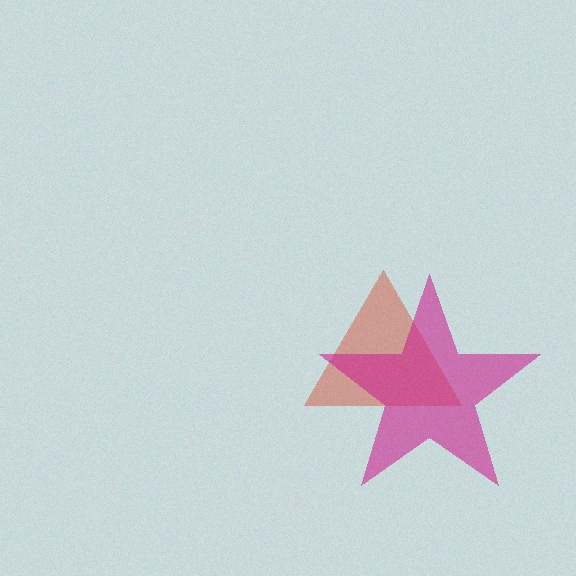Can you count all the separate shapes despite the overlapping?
Yes, there are 2 separate shapes.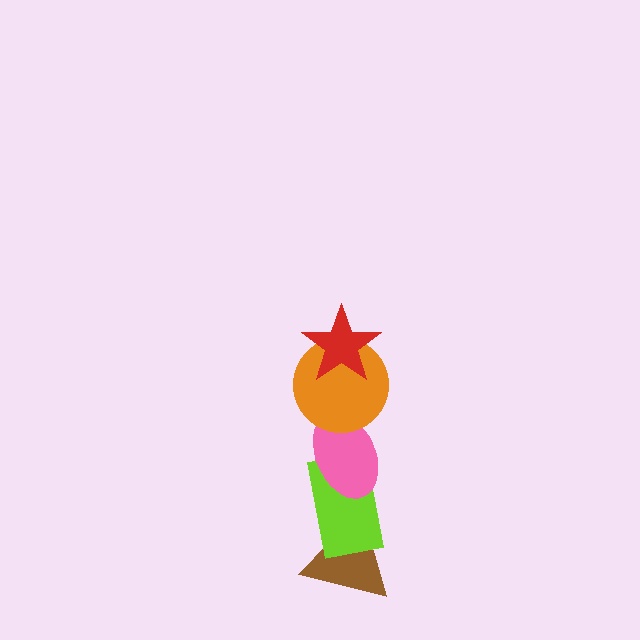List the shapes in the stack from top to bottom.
From top to bottom: the red star, the orange circle, the pink ellipse, the lime rectangle, the brown triangle.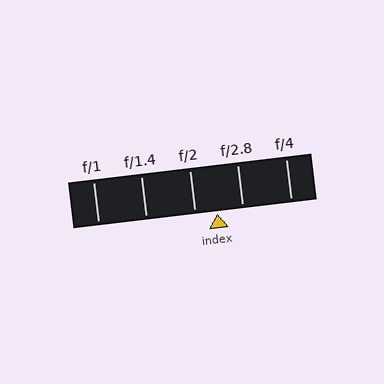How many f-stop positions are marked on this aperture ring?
There are 5 f-stop positions marked.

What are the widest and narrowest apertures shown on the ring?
The widest aperture shown is f/1 and the narrowest is f/4.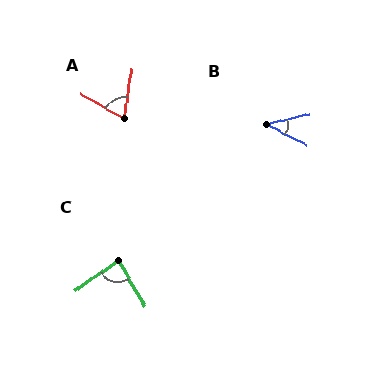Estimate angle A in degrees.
Approximately 70 degrees.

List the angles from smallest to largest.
B (40°), A (70°), C (85°).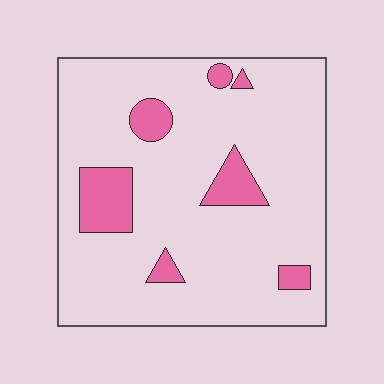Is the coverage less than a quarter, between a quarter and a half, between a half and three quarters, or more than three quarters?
Less than a quarter.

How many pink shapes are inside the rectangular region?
7.